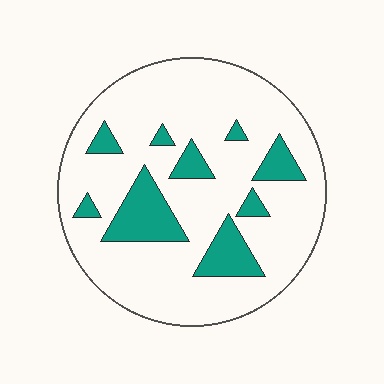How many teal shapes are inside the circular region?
9.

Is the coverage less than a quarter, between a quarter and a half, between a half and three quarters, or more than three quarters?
Less than a quarter.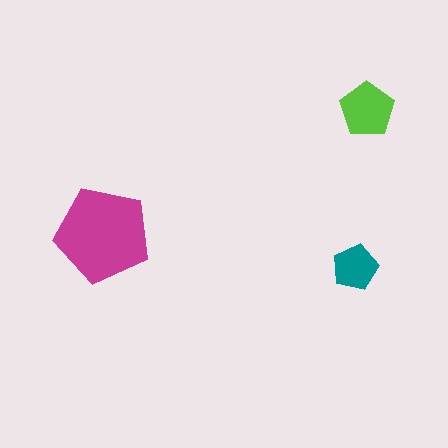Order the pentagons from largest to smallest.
the magenta one, the lime one, the teal one.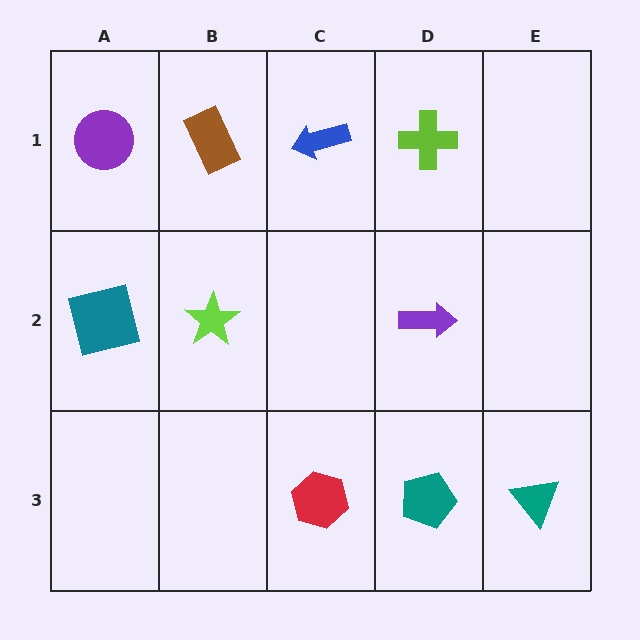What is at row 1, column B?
A brown rectangle.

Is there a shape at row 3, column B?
No, that cell is empty.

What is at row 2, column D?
A purple arrow.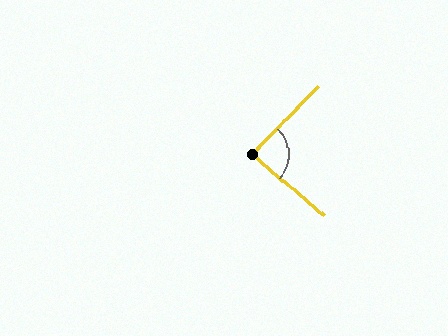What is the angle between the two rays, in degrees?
Approximately 86 degrees.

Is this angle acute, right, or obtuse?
It is approximately a right angle.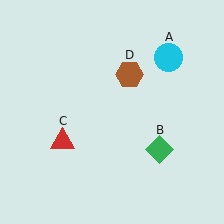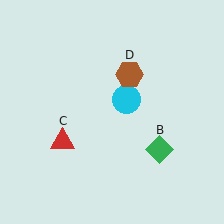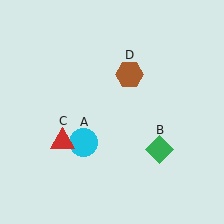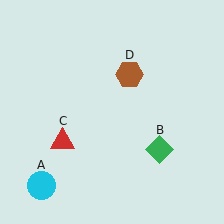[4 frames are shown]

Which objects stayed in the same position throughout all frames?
Green diamond (object B) and red triangle (object C) and brown hexagon (object D) remained stationary.